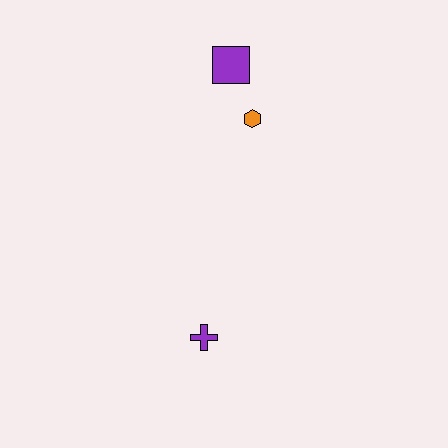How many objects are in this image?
There are 3 objects.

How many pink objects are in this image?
There are no pink objects.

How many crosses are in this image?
There is 1 cross.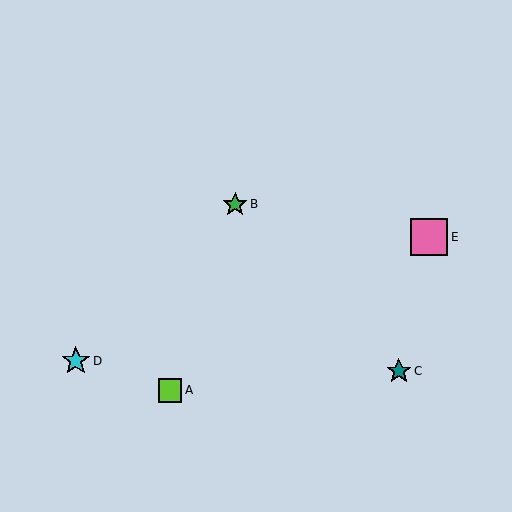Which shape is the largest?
The pink square (labeled E) is the largest.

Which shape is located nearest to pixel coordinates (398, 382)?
The teal star (labeled C) at (399, 371) is nearest to that location.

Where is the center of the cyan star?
The center of the cyan star is at (76, 361).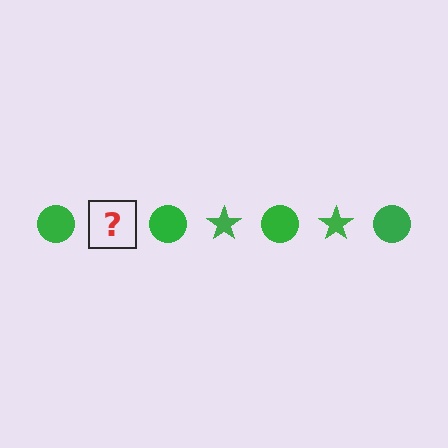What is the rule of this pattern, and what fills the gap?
The rule is that the pattern cycles through circle, star shapes in green. The gap should be filled with a green star.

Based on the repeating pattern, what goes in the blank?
The blank should be a green star.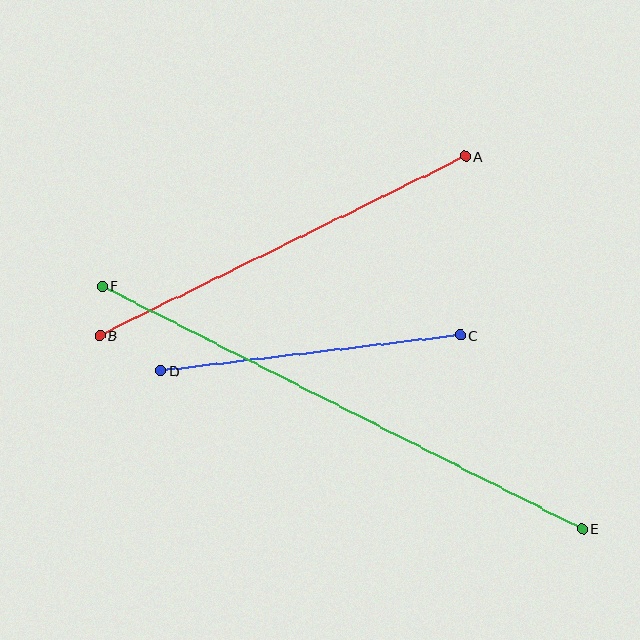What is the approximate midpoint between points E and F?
The midpoint is at approximately (342, 407) pixels.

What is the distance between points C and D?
The distance is approximately 302 pixels.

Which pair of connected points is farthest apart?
Points E and F are farthest apart.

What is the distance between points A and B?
The distance is approximately 407 pixels.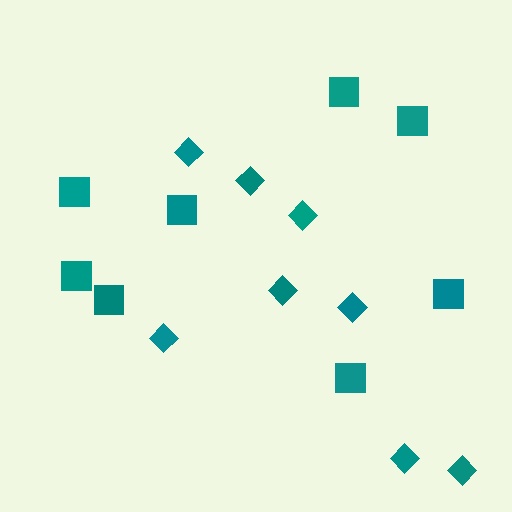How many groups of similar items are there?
There are 2 groups: one group of diamonds (8) and one group of squares (8).